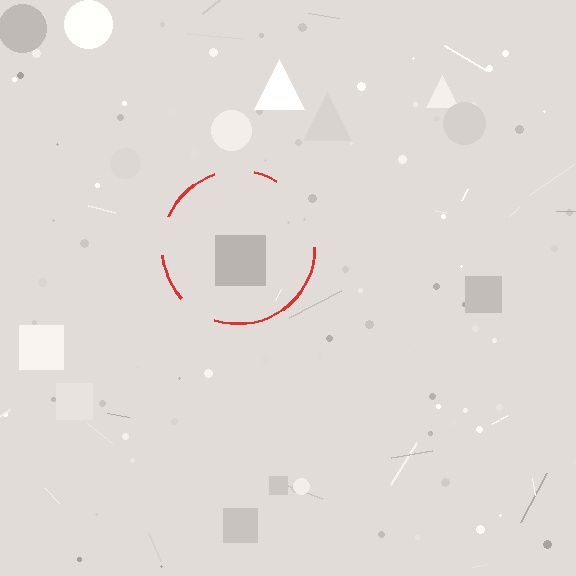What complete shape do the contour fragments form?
The contour fragments form a circle.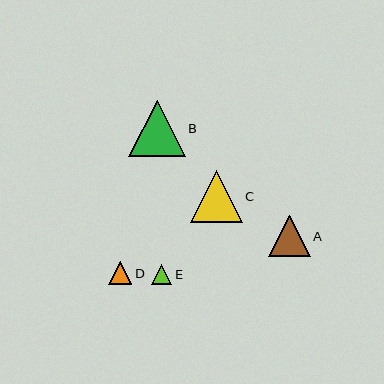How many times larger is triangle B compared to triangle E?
Triangle B is approximately 2.8 times the size of triangle E.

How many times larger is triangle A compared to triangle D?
Triangle A is approximately 1.8 times the size of triangle D.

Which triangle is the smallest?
Triangle E is the smallest with a size of approximately 20 pixels.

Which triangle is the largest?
Triangle B is the largest with a size of approximately 56 pixels.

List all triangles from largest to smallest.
From largest to smallest: B, C, A, D, E.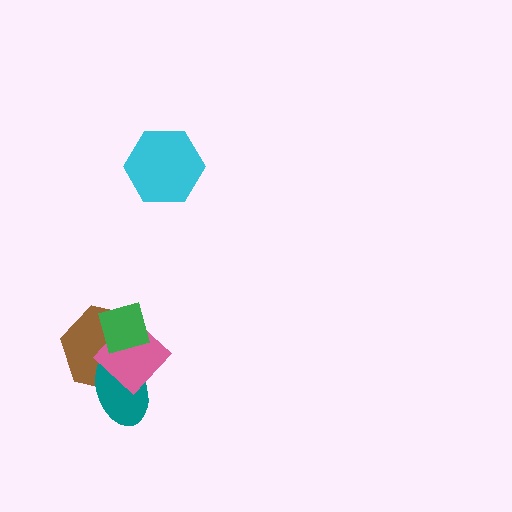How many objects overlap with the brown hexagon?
3 objects overlap with the brown hexagon.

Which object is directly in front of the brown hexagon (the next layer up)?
The teal ellipse is directly in front of the brown hexagon.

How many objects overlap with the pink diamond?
3 objects overlap with the pink diamond.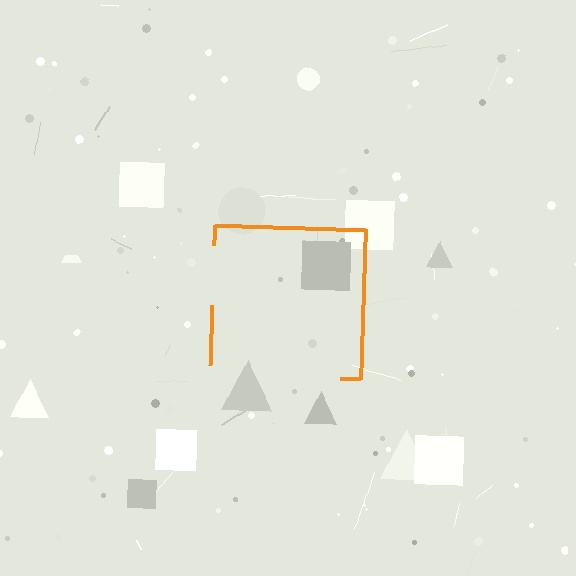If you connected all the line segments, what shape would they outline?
They would outline a square.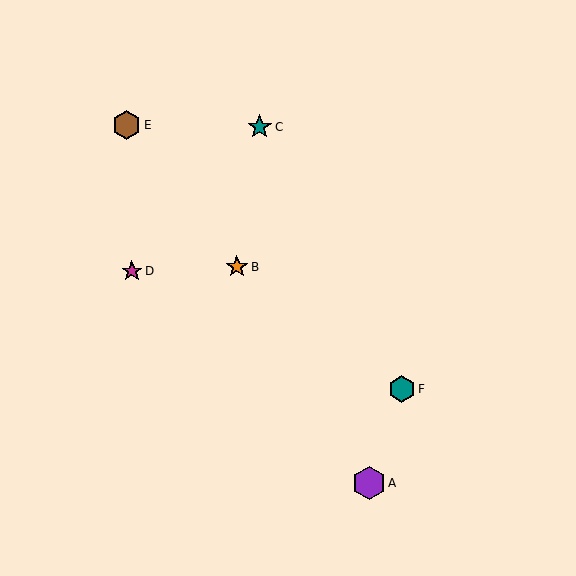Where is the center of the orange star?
The center of the orange star is at (237, 267).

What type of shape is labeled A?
Shape A is a purple hexagon.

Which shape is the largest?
The purple hexagon (labeled A) is the largest.